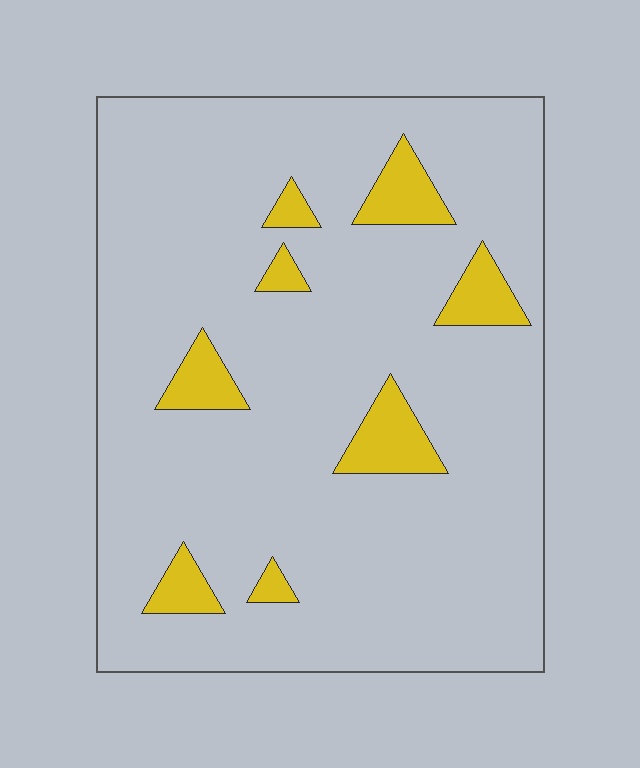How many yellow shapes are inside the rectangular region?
8.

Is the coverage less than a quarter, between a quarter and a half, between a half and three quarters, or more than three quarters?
Less than a quarter.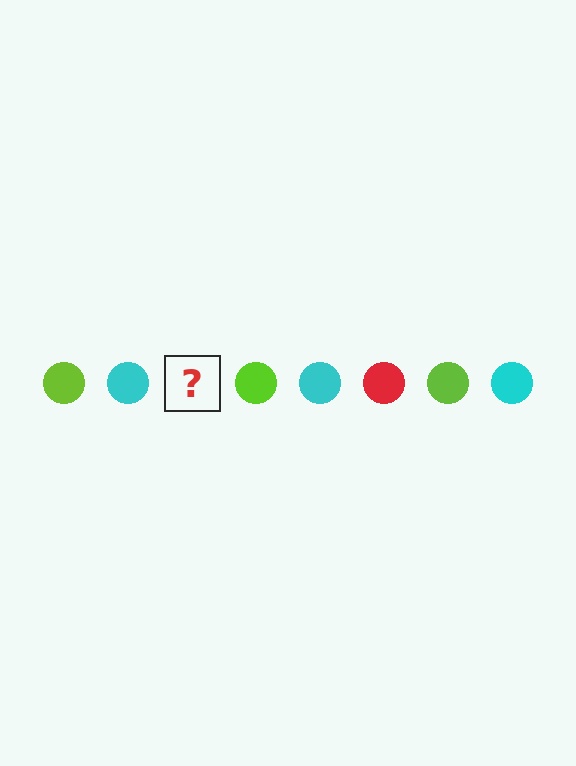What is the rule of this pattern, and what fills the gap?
The rule is that the pattern cycles through lime, cyan, red circles. The gap should be filled with a red circle.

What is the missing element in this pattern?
The missing element is a red circle.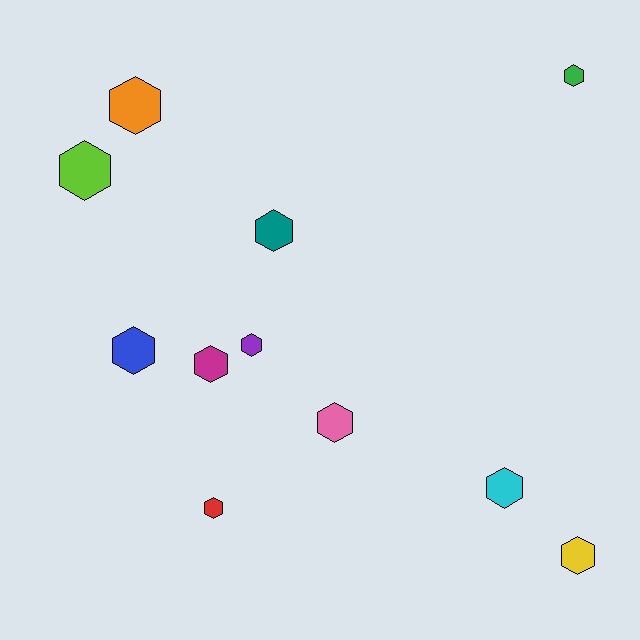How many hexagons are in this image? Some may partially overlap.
There are 11 hexagons.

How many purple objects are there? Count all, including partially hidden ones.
There is 1 purple object.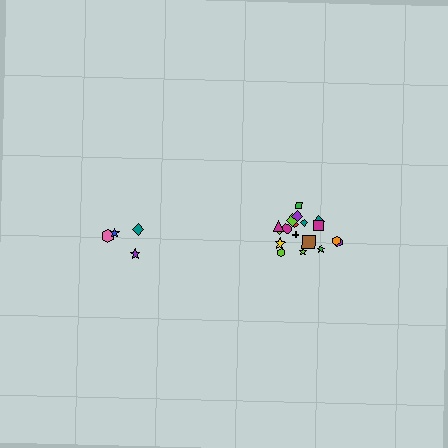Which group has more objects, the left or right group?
The right group.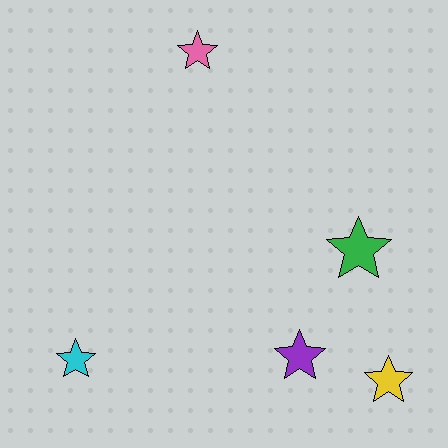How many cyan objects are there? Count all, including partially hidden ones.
There is 1 cyan object.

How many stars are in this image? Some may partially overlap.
There are 5 stars.